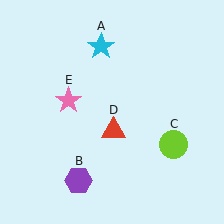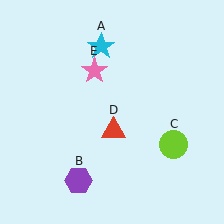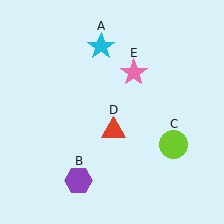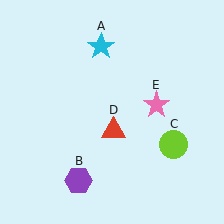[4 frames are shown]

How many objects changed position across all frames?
1 object changed position: pink star (object E).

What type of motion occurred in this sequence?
The pink star (object E) rotated clockwise around the center of the scene.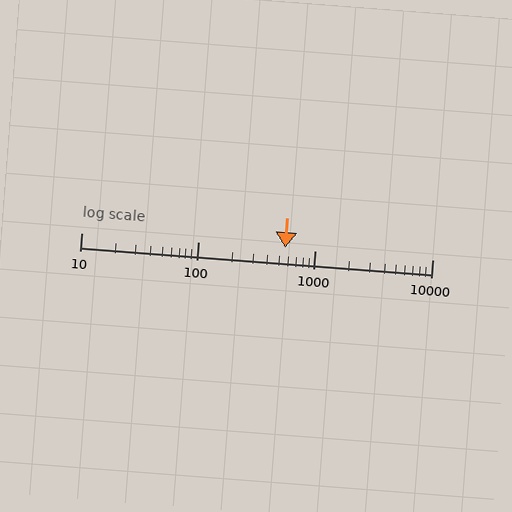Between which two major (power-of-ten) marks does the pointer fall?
The pointer is between 100 and 1000.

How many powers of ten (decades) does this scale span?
The scale spans 3 decades, from 10 to 10000.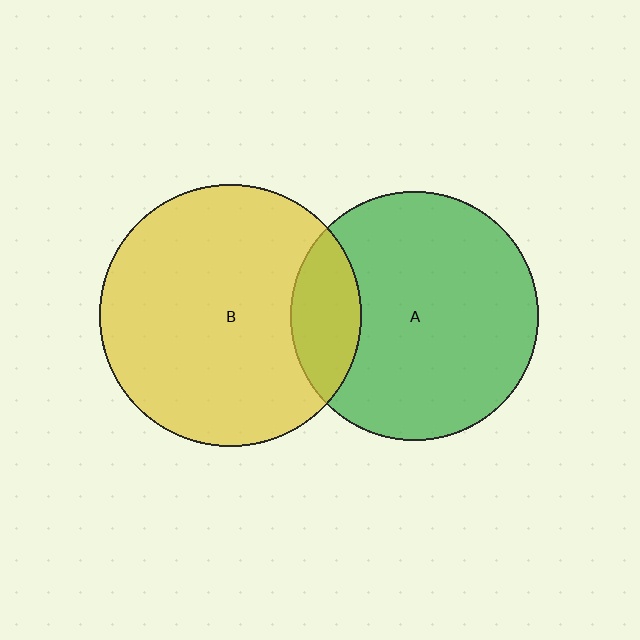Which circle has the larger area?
Circle B (yellow).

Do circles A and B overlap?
Yes.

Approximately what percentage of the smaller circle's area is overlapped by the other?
Approximately 20%.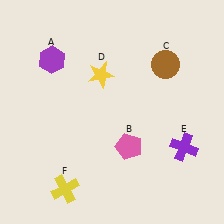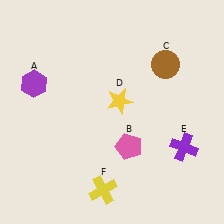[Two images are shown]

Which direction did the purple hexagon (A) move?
The purple hexagon (A) moved down.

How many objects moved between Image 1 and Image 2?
3 objects moved between the two images.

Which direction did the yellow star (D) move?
The yellow star (D) moved down.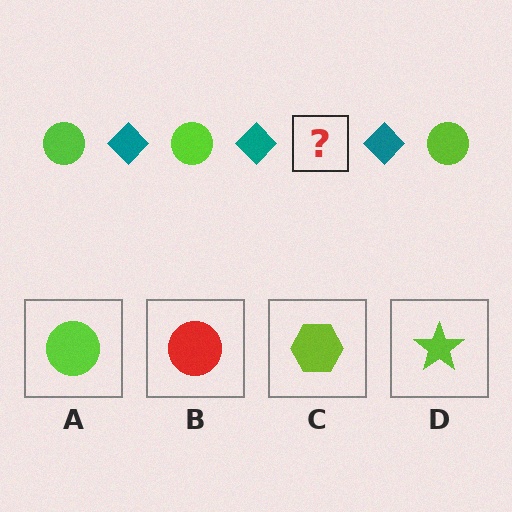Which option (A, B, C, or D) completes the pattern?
A.